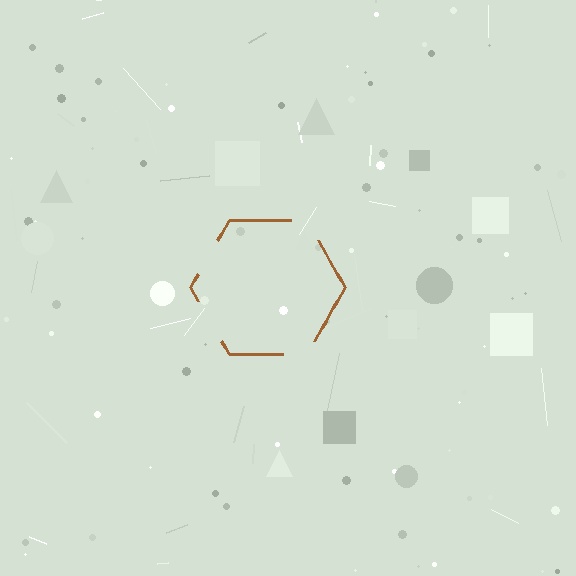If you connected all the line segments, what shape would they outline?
They would outline a hexagon.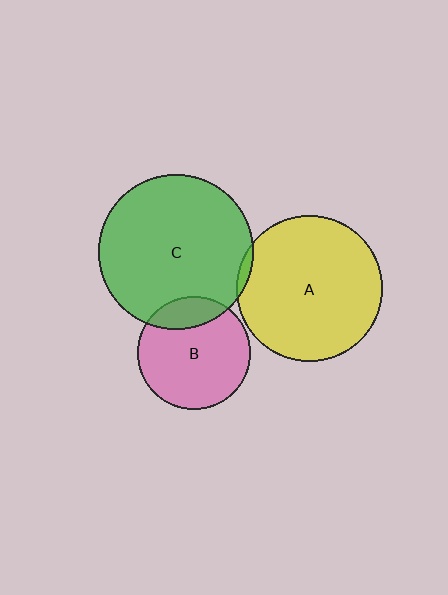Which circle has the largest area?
Circle C (green).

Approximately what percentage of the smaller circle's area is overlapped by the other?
Approximately 5%.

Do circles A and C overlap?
Yes.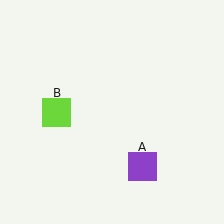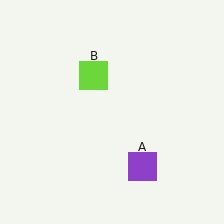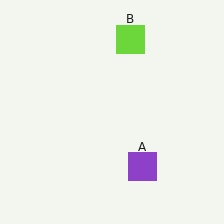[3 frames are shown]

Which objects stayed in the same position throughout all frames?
Purple square (object A) remained stationary.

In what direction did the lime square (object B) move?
The lime square (object B) moved up and to the right.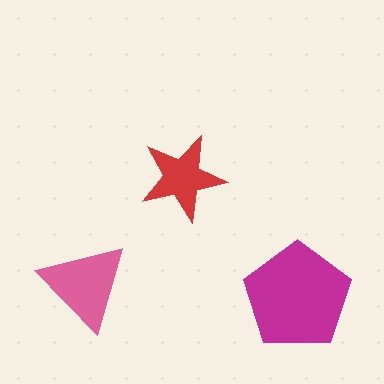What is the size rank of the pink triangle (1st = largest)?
2nd.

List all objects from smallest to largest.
The red star, the pink triangle, the magenta pentagon.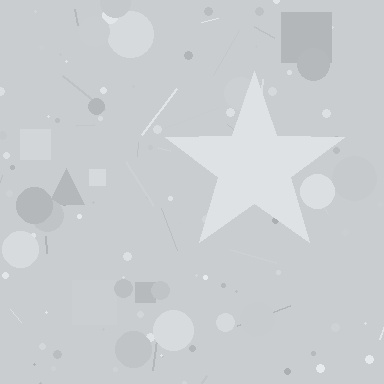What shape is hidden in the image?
A star is hidden in the image.